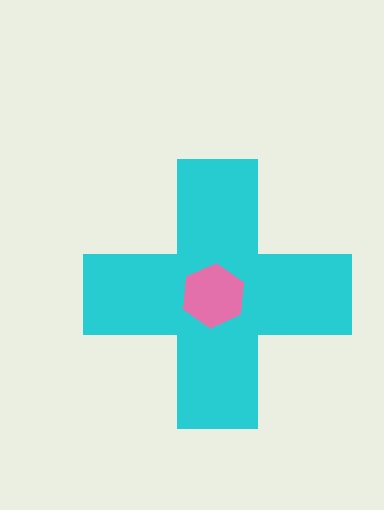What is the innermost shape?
The pink hexagon.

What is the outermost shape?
The cyan cross.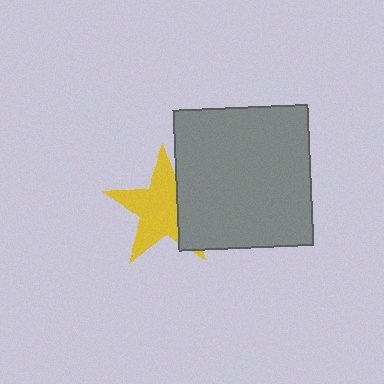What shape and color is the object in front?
The object in front is a gray rectangle.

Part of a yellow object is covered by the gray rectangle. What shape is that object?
It is a star.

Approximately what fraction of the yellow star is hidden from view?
Roughly 31% of the yellow star is hidden behind the gray rectangle.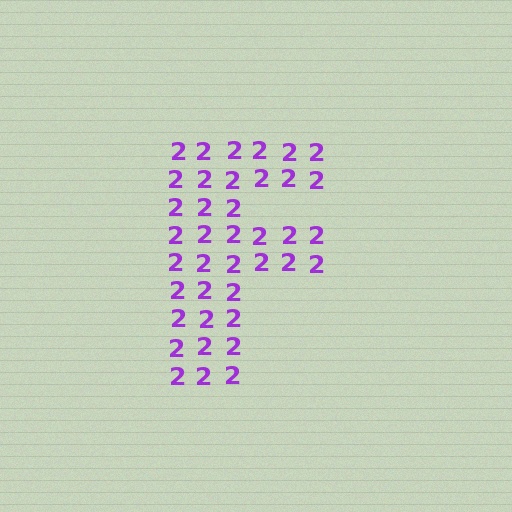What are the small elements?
The small elements are digit 2's.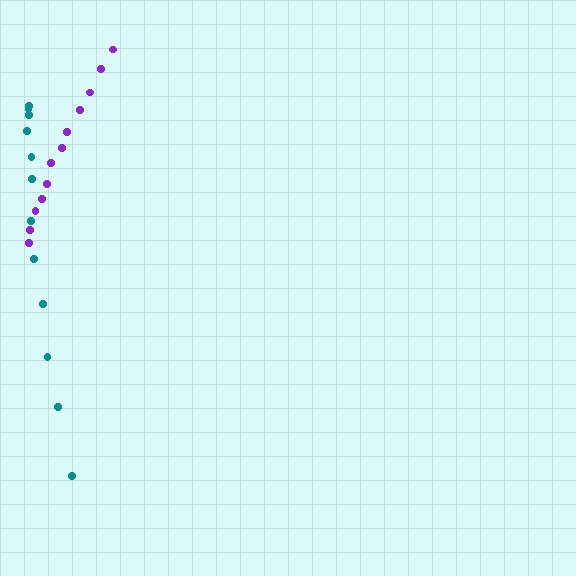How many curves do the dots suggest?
There are 2 distinct paths.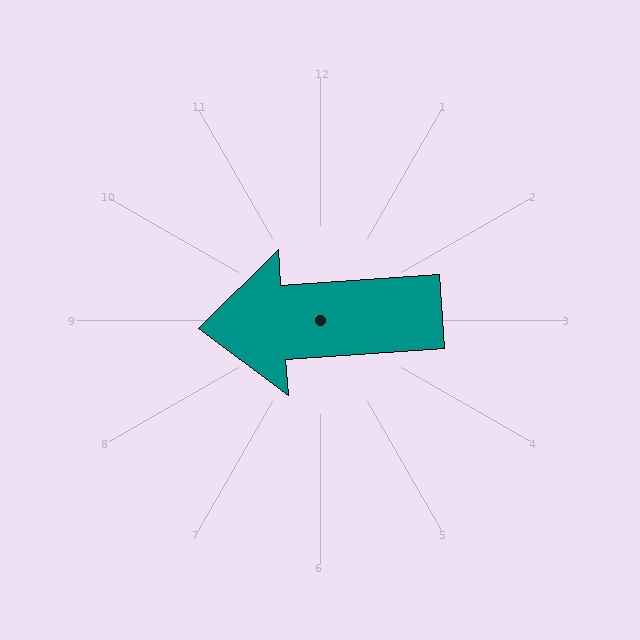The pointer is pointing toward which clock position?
Roughly 9 o'clock.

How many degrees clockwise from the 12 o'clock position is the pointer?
Approximately 266 degrees.